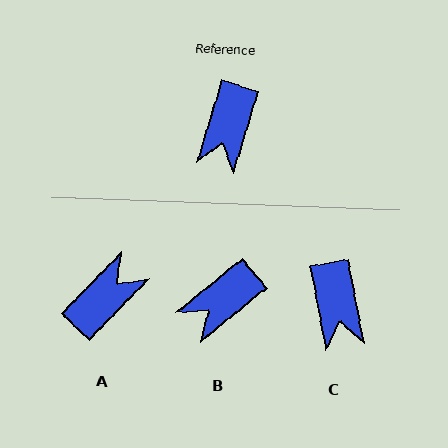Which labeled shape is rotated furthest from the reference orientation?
A, about 153 degrees away.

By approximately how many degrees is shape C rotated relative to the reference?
Approximately 28 degrees counter-clockwise.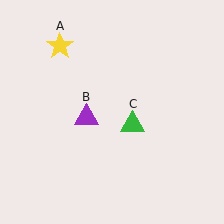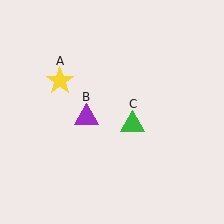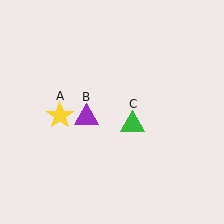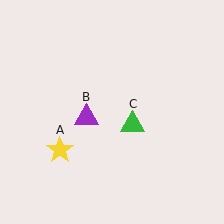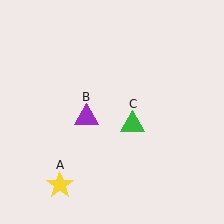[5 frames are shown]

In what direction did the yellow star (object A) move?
The yellow star (object A) moved down.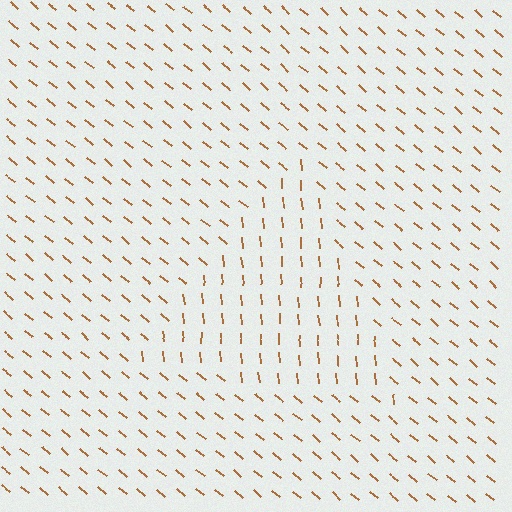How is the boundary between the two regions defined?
The boundary is defined purely by a change in line orientation (approximately 45 degrees difference). All lines are the same color and thickness.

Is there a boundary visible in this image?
Yes, there is a texture boundary formed by a change in line orientation.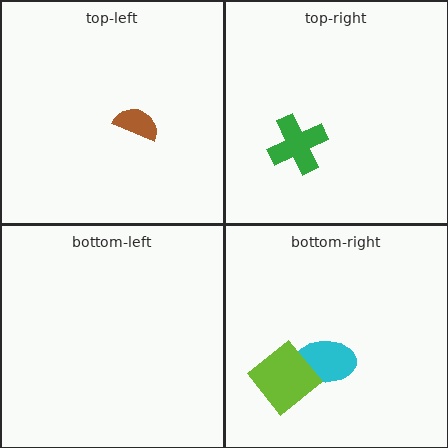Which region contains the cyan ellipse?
The bottom-right region.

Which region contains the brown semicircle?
The top-left region.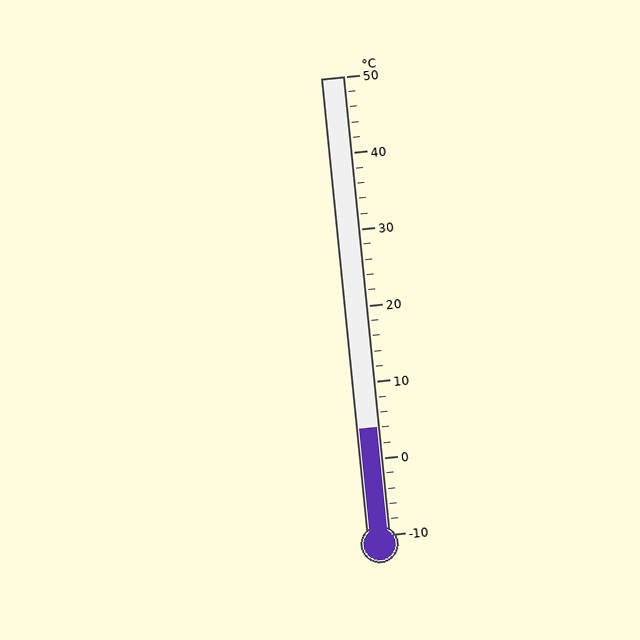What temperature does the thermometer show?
The thermometer shows approximately 4°C.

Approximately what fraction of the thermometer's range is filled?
The thermometer is filled to approximately 25% of its range.